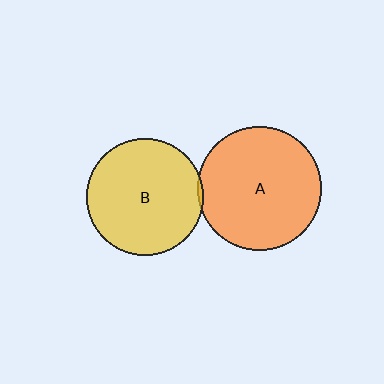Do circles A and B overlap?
Yes.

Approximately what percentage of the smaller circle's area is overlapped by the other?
Approximately 5%.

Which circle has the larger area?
Circle A (orange).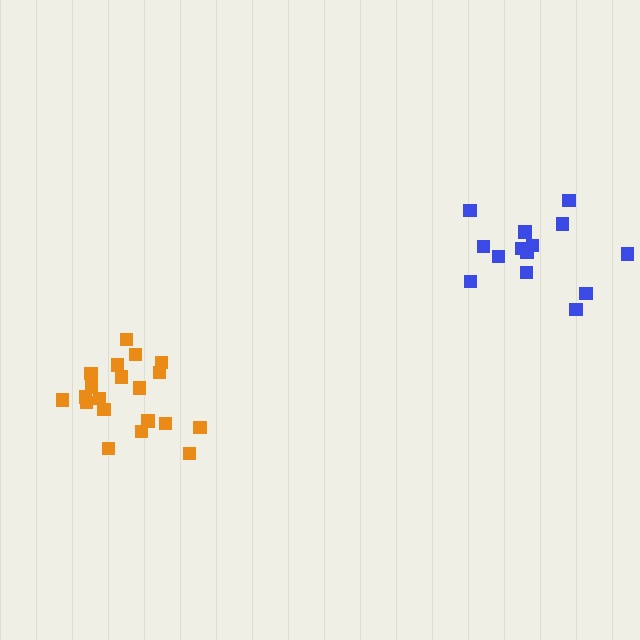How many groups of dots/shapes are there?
There are 2 groups.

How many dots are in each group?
Group 1: 14 dots, Group 2: 20 dots (34 total).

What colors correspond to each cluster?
The clusters are colored: blue, orange.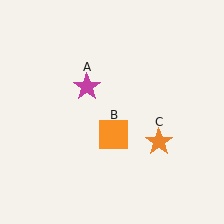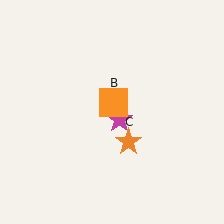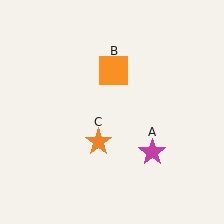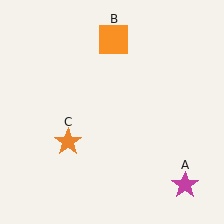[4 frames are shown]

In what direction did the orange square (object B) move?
The orange square (object B) moved up.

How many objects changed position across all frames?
3 objects changed position: magenta star (object A), orange square (object B), orange star (object C).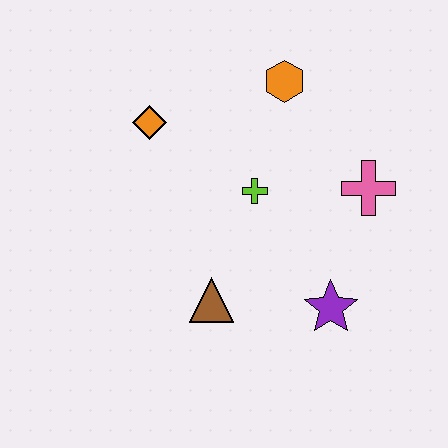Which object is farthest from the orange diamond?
The purple star is farthest from the orange diamond.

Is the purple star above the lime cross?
No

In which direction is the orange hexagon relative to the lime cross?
The orange hexagon is above the lime cross.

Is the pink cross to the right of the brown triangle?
Yes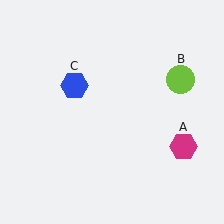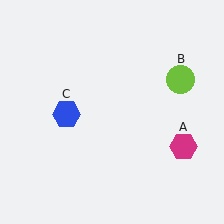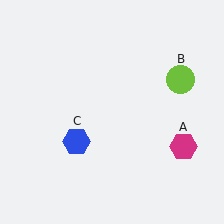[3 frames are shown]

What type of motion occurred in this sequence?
The blue hexagon (object C) rotated counterclockwise around the center of the scene.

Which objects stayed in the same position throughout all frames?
Magenta hexagon (object A) and lime circle (object B) remained stationary.